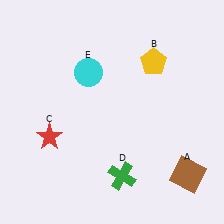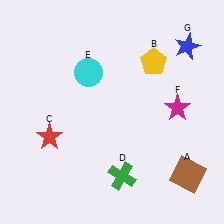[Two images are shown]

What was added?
A magenta star (F), a blue star (G) were added in Image 2.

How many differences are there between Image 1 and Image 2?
There are 2 differences between the two images.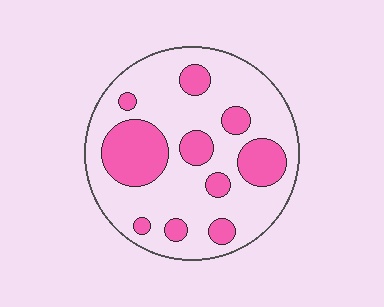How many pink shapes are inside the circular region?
10.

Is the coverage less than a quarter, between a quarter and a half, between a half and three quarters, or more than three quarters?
Between a quarter and a half.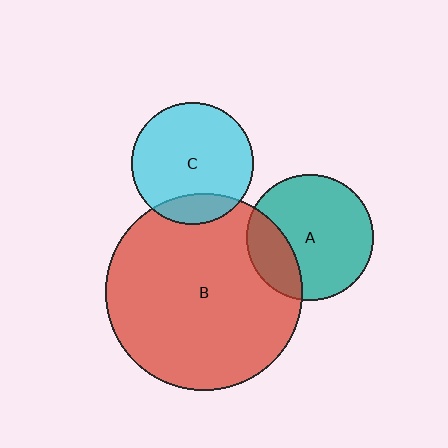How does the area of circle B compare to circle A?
Approximately 2.4 times.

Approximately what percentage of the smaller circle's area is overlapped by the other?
Approximately 25%.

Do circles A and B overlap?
Yes.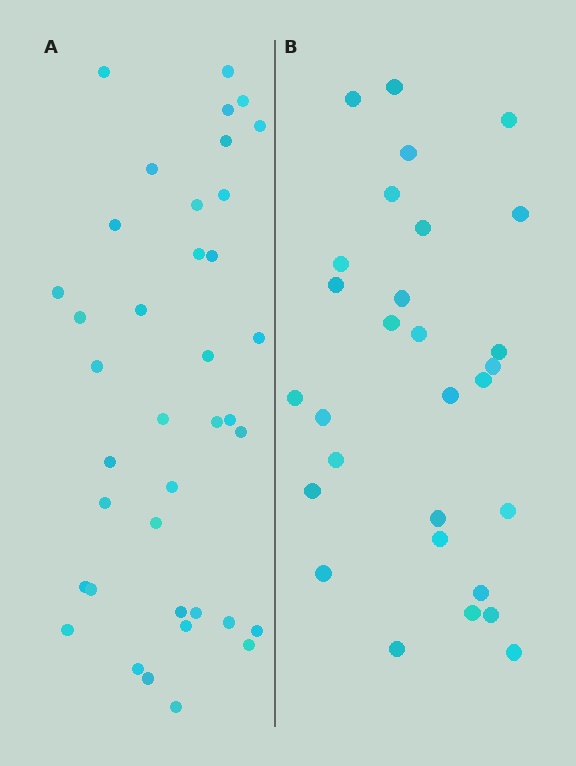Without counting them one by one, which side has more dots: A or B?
Region A (the left region) has more dots.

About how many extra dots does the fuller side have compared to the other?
Region A has roughly 8 or so more dots than region B.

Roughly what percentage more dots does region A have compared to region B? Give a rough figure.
About 30% more.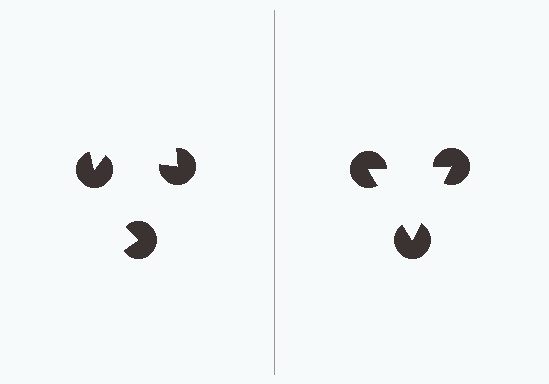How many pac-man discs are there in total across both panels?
6 — 3 on each side.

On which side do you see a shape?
An illusory triangle appears on the right side. On the left side the wedge cuts are rotated, so no coherent shape forms.